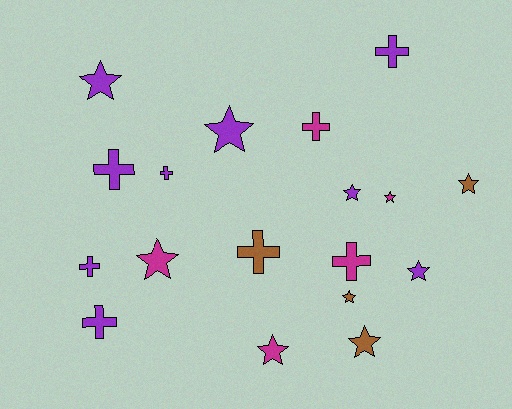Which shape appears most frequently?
Star, with 10 objects.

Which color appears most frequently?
Purple, with 9 objects.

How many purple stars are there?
There are 4 purple stars.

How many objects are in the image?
There are 18 objects.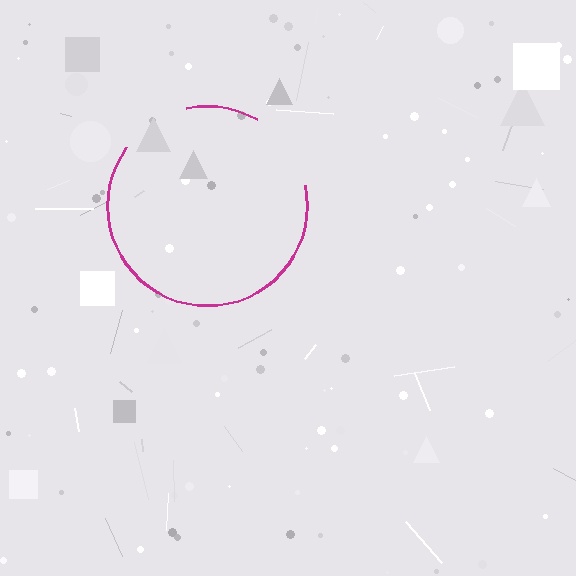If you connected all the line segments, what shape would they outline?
They would outline a circle.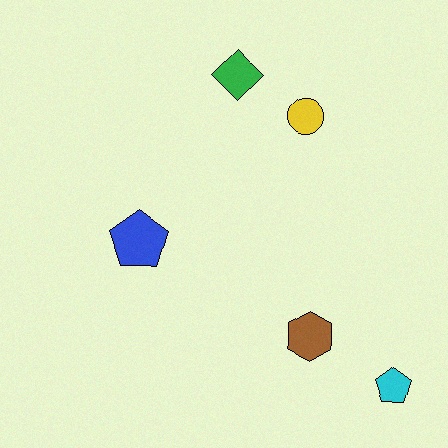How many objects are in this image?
There are 5 objects.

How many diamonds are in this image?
There is 1 diamond.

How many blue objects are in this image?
There is 1 blue object.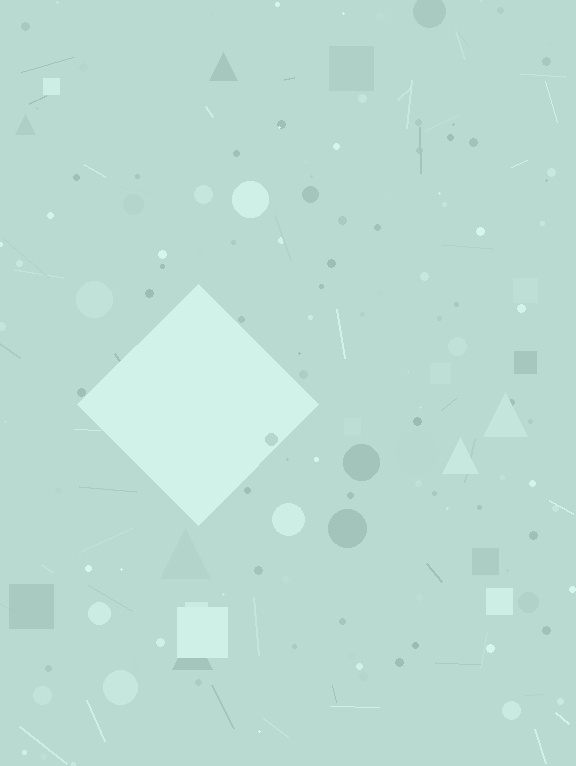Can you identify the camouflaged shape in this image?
The camouflaged shape is a diamond.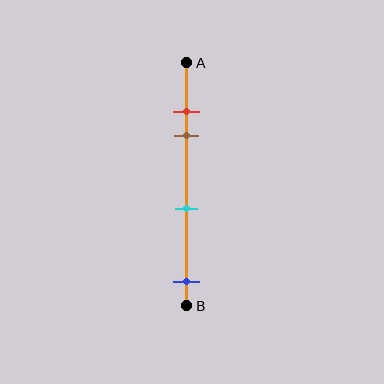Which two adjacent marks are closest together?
The red and brown marks are the closest adjacent pair.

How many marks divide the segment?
There are 4 marks dividing the segment.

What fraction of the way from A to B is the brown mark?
The brown mark is approximately 30% (0.3) of the way from A to B.